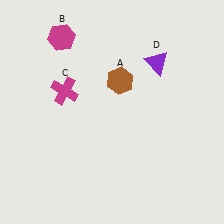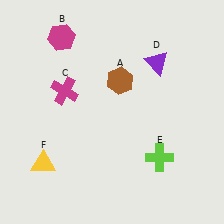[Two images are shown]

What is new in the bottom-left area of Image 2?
A yellow triangle (F) was added in the bottom-left area of Image 2.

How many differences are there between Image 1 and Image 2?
There are 2 differences between the two images.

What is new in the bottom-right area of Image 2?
A lime cross (E) was added in the bottom-right area of Image 2.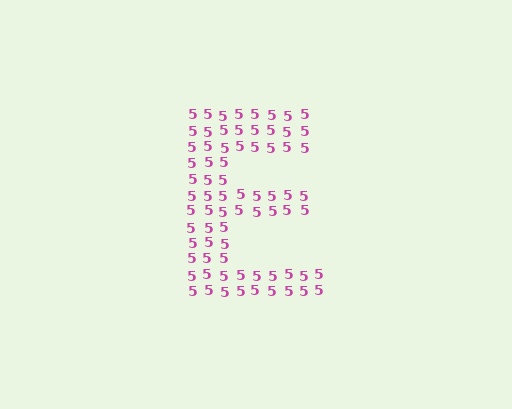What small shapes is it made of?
It is made of small digit 5's.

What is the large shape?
The large shape is the letter E.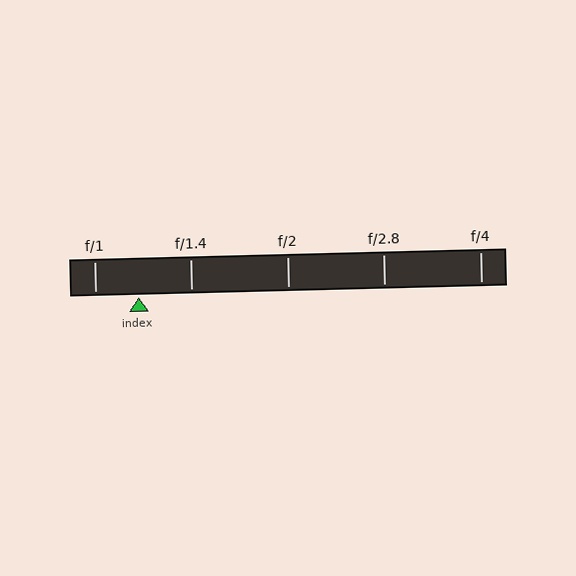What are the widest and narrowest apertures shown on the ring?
The widest aperture shown is f/1 and the narrowest is f/4.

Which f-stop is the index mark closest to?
The index mark is closest to f/1.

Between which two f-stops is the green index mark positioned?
The index mark is between f/1 and f/1.4.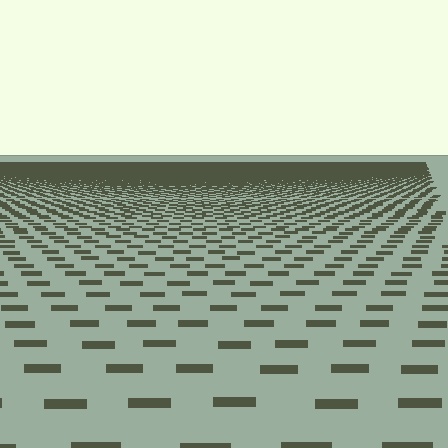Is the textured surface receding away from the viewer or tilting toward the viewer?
The surface is receding away from the viewer. Texture elements get smaller and denser toward the top.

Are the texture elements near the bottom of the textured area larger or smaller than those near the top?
Larger. Near the bottom, elements are closer to the viewer and appear at a bigger on-screen size.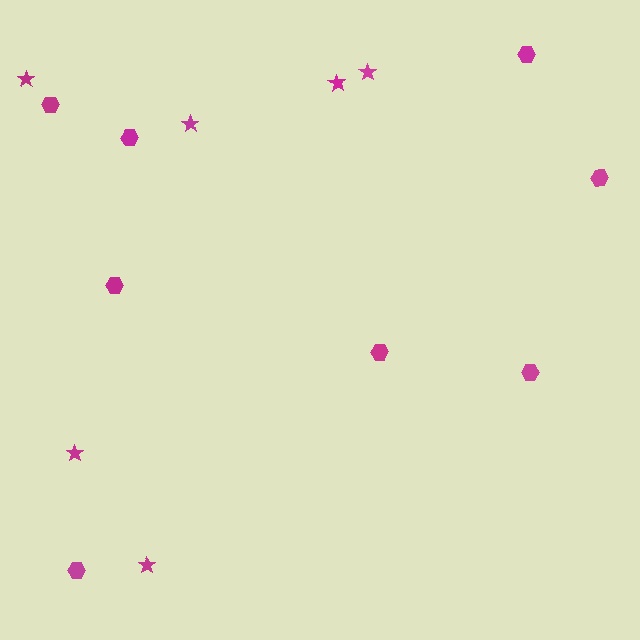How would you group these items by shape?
There are 2 groups: one group of stars (6) and one group of hexagons (8).